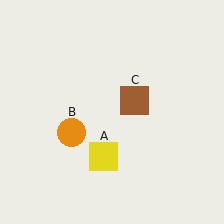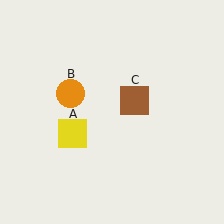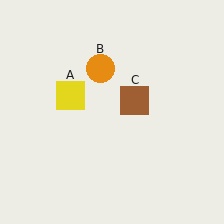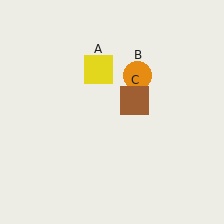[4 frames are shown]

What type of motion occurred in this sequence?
The yellow square (object A), orange circle (object B) rotated clockwise around the center of the scene.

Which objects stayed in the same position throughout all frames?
Brown square (object C) remained stationary.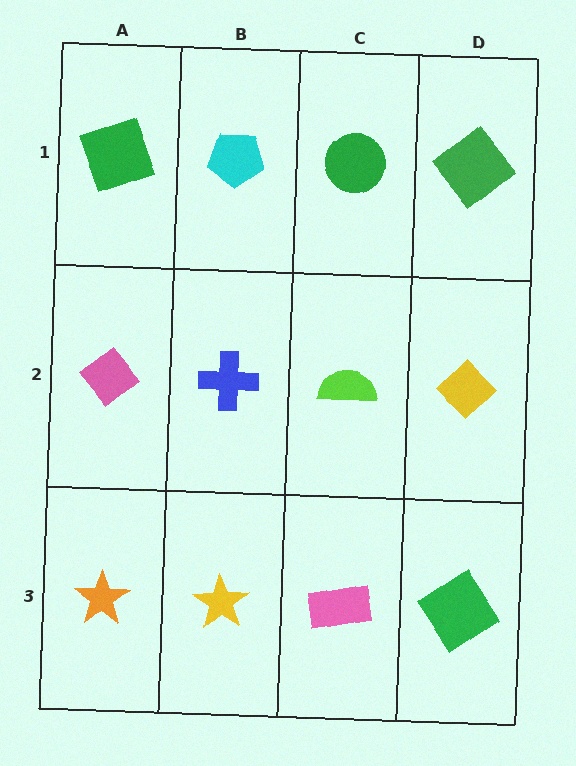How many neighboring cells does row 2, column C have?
4.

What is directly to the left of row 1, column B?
A green square.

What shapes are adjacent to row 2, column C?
A green circle (row 1, column C), a pink rectangle (row 3, column C), a blue cross (row 2, column B), a yellow diamond (row 2, column D).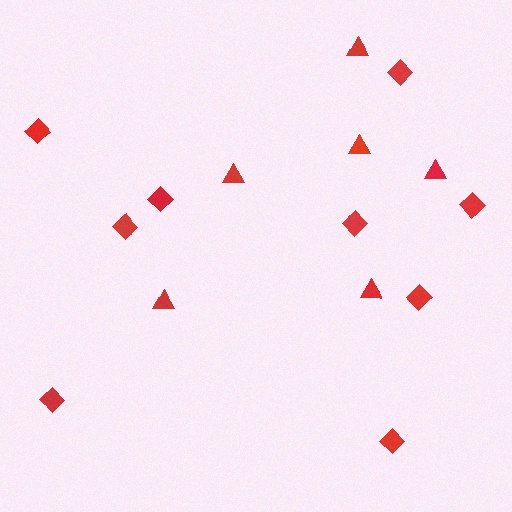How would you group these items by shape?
There are 2 groups: one group of triangles (6) and one group of diamonds (9).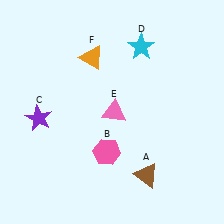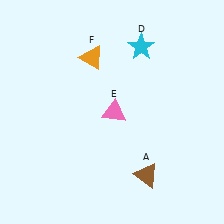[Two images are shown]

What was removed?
The pink hexagon (B), the purple star (C) were removed in Image 2.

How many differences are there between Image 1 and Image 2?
There are 2 differences between the two images.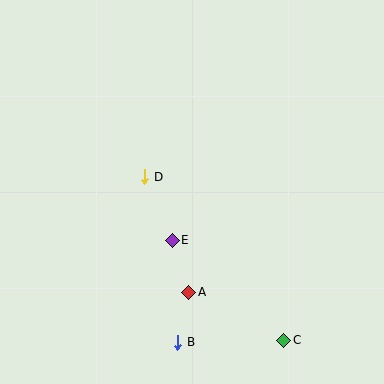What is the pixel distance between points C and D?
The distance between C and D is 214 pixels.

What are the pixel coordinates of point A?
Point A is at (189, 292).